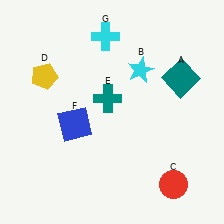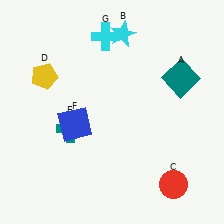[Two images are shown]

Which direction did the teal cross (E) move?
The teal cross (E) moved left.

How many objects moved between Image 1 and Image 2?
2 objects moved between the two images.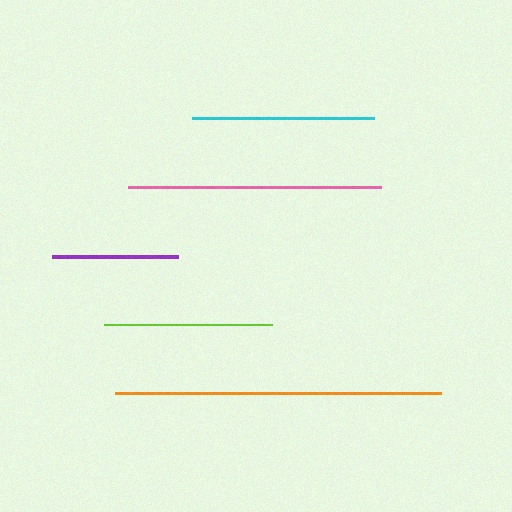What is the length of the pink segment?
The pink segment is approximately 253 pixels long.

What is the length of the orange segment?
The orange segment is approximately 326 pixels long.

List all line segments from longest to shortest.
From longest to shortest: orange, pink, cyan, lime, purple.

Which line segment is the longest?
The orange line is the longest at approximately 326 pixels.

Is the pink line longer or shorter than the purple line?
The pink line is longer than the purple line.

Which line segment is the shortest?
The purple line is the shortest at approximately 126 pixels.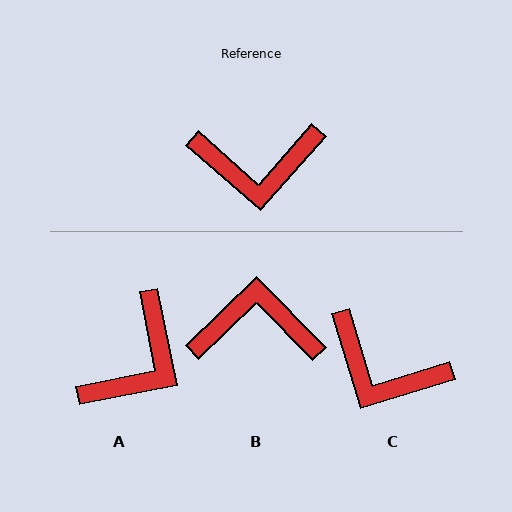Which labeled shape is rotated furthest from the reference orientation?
B, about 176 degrees away.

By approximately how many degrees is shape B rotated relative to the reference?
Approximately 176 degrees counter-clockwise.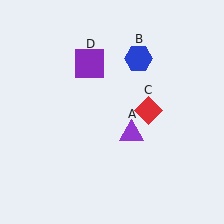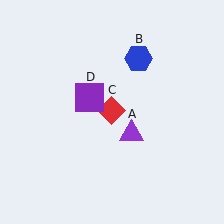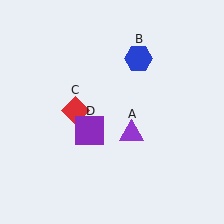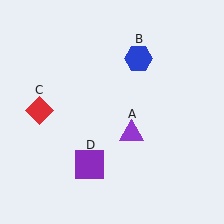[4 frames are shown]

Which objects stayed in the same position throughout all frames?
Purple triangle (object A) and blue hexagon (object B) remained stationary.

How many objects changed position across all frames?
2 objects changed position: red diamond (object C), purple square (object D).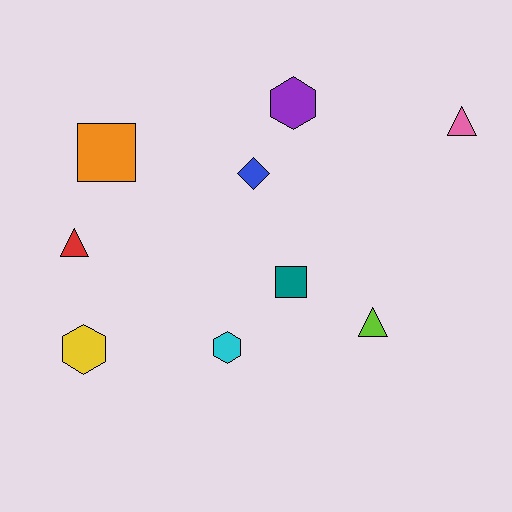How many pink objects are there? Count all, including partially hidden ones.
There is 1 pink object.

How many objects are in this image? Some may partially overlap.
There are 9 objects.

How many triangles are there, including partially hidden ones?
There are 3 triangles.